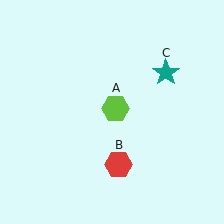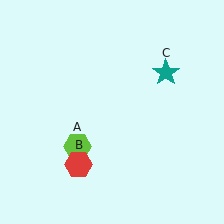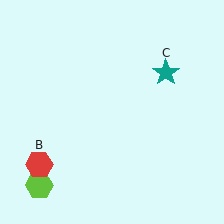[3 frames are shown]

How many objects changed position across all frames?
2 objects changed position: lime hexagon (object A), red hexagon (object B).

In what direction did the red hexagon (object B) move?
The red hexagon (object B) moved left.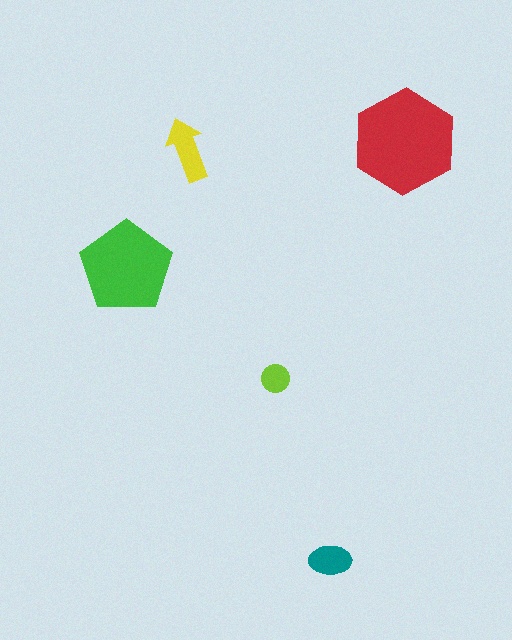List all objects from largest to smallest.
The red hexagon, the green pentagon, the yellow arrow, the teal ellipse, the lime circle.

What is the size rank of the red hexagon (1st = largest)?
1st.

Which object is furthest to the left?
The green pentagon is leftmost.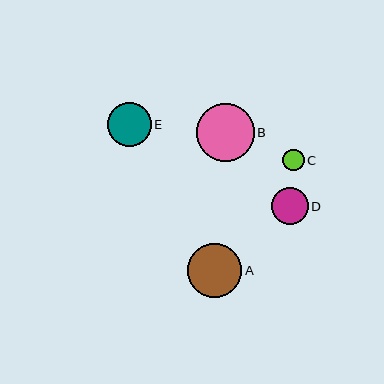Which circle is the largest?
Circle B is the largest with a size of approximately 58 pixels.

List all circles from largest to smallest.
From largest to smallest: B, A, E, D, C.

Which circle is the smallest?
Circle C is the smallest with a size of approximately 22 pixels.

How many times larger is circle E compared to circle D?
Circle E is approximately 1.2 times the size of circle D.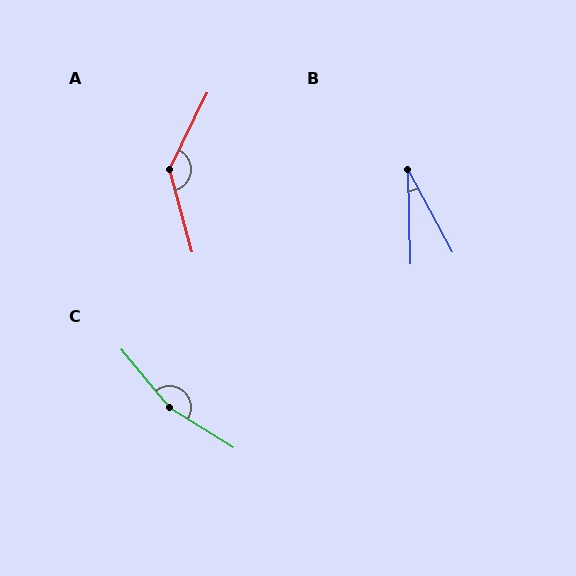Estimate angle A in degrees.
Approximately 139 degrees.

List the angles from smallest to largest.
B (27°), A (139°), C (161°).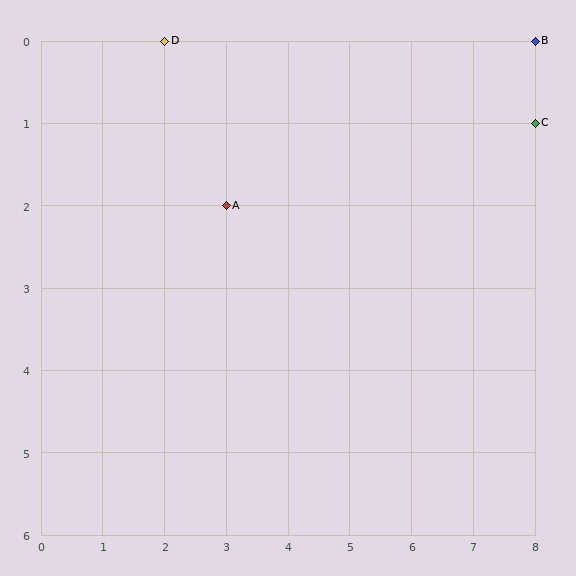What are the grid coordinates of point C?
Point C is at grid coordinates (8, 1).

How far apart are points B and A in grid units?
Points B and A are 5 columns and 2 rows apart (about 5.4 grid units diagonally).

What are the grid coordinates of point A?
Point A is at grid coordinates (3, 2).